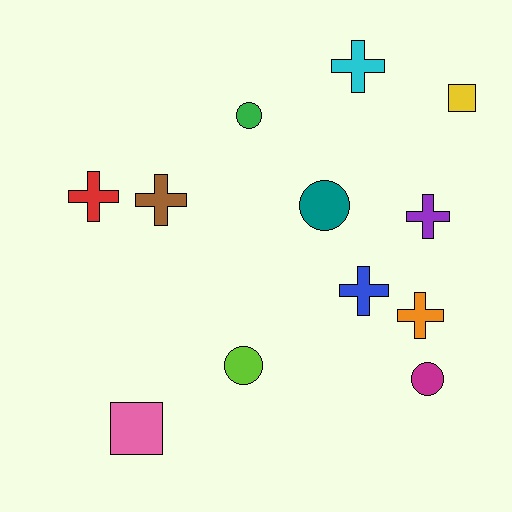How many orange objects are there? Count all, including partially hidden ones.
There is 1 orange object.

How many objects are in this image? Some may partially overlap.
There are 12 objects.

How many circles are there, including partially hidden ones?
There are 4 circles.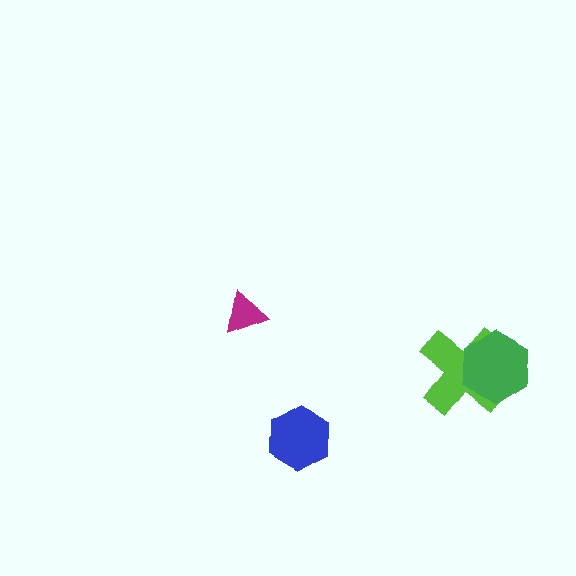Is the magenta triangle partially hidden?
No, no other shape covers it.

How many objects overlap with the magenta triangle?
0 objects overlap with the magenta triangle.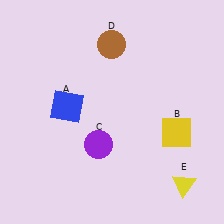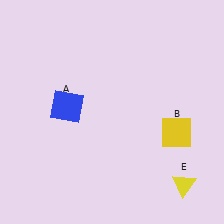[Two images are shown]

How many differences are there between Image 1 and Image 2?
There are 2 differences between the two images.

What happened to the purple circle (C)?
The purple circle (C) was removed in Image 2. It was in the bottom-left area of Image 1.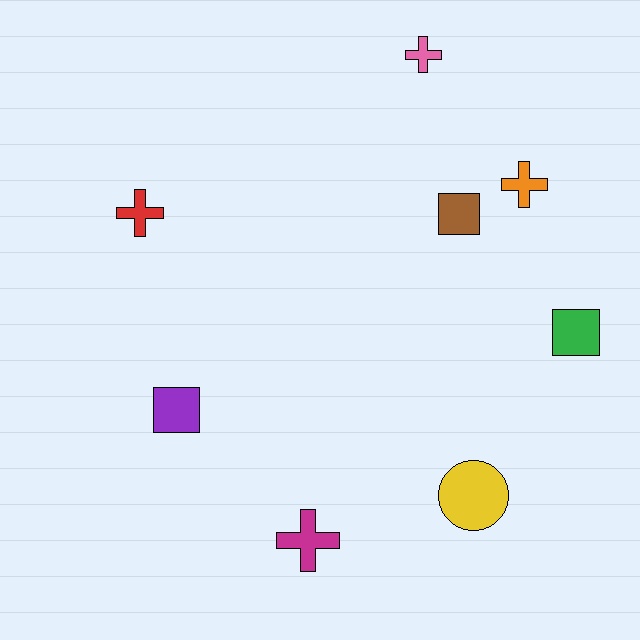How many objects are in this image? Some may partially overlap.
There are 8 objects.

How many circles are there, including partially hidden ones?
There is 1 circle.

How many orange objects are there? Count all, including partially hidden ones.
There is 1 orange object.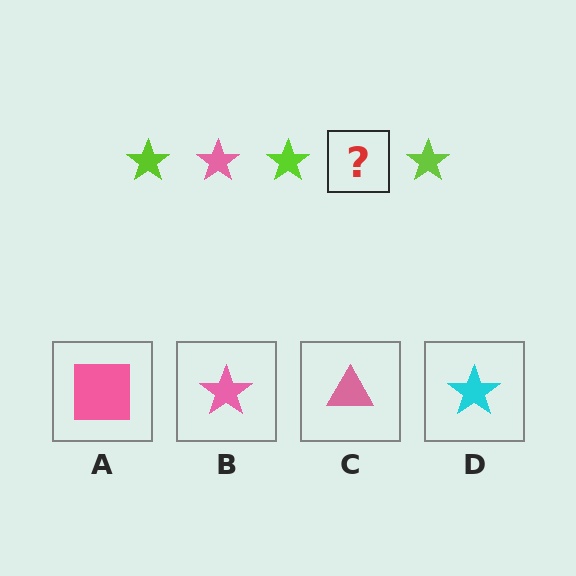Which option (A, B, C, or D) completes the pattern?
B.